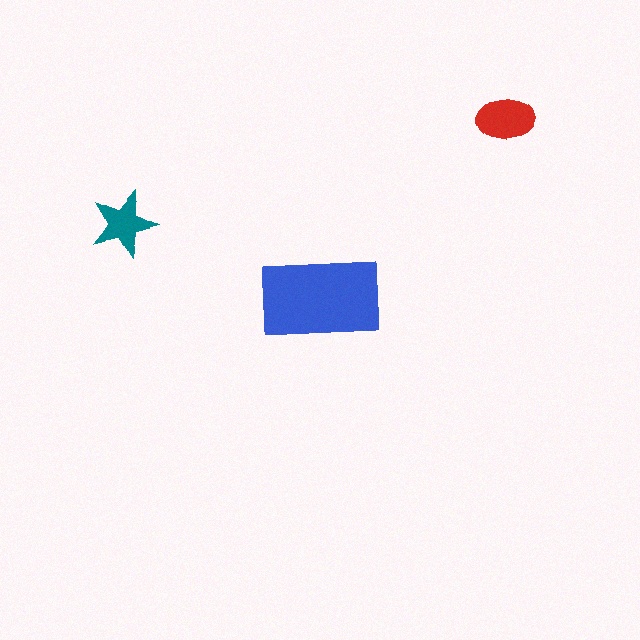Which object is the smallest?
The teal star.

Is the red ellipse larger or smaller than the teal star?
Larger.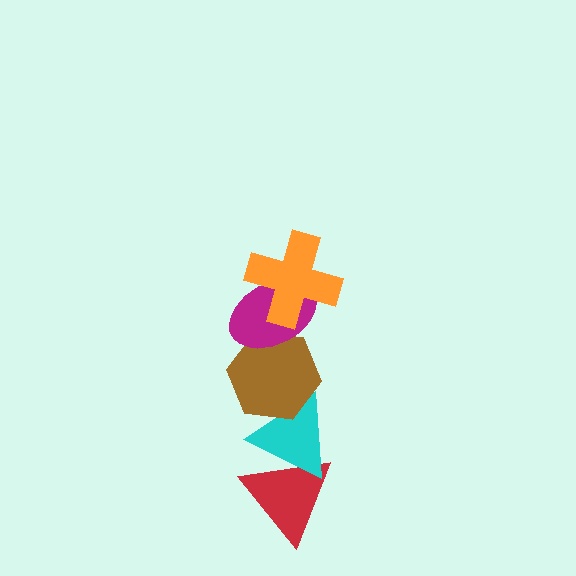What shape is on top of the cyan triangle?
The brown hexagon is on top of the cyan triangle.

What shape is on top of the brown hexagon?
The magenta ellipse is on top of the brown hexagon.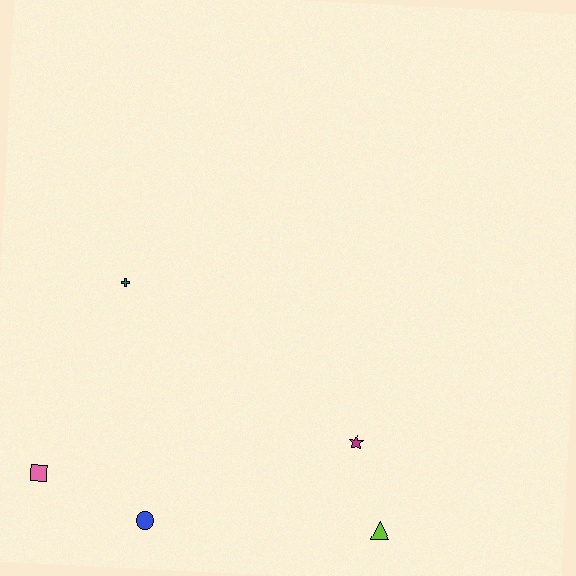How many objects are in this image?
There are 5 objects.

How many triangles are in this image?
There is 1 triangle.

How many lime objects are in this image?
There is 1 lime object.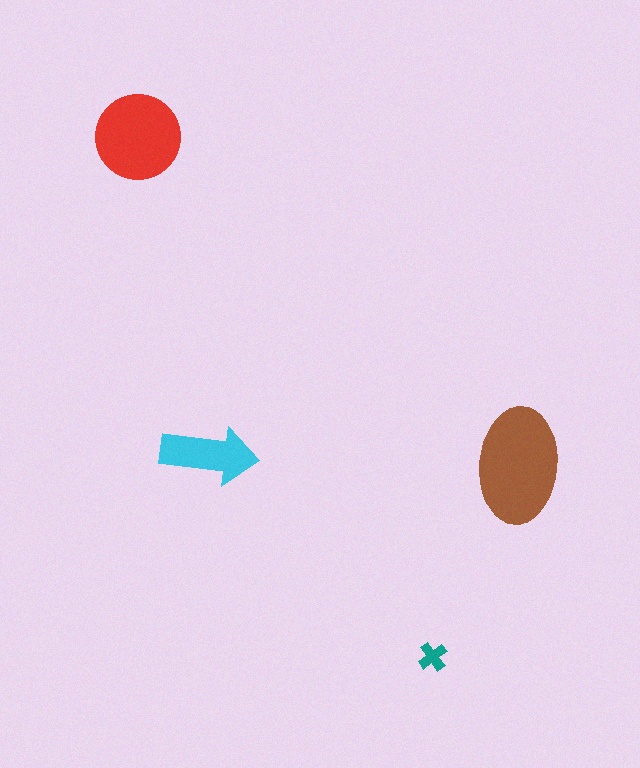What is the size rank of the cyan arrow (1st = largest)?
3rd.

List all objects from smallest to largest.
The teal cross, the cyan arrow, the red circle, the brown ellipse.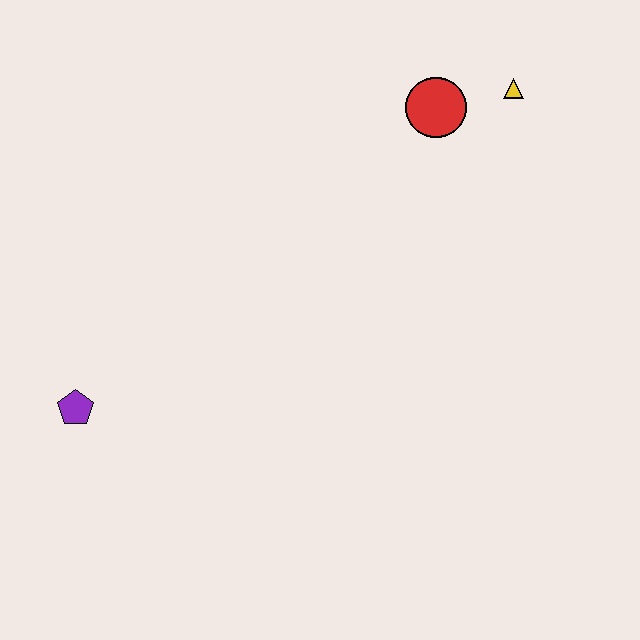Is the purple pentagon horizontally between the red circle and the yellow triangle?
No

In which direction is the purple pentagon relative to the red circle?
The purple pentagon is to the left of the red circle.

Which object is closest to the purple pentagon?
The red circle is closest to the purple pentagon.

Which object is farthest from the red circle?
The purple pentagon is farthest from the red circle.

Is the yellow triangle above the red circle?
Yes